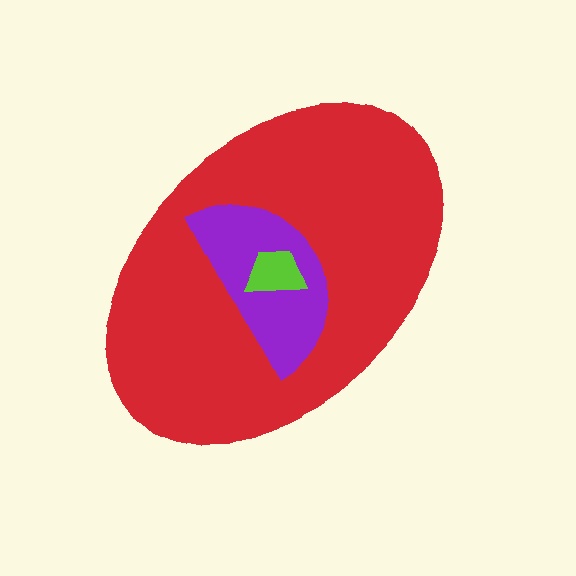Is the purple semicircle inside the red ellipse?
Yes.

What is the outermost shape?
The red ellipse.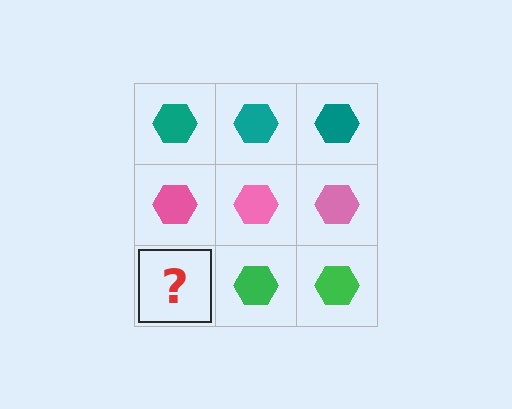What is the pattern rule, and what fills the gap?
The rule is that each row has a consistent color. The gap should be filled with a green hexagon.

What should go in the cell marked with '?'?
The missing cell should contain a green hexagon.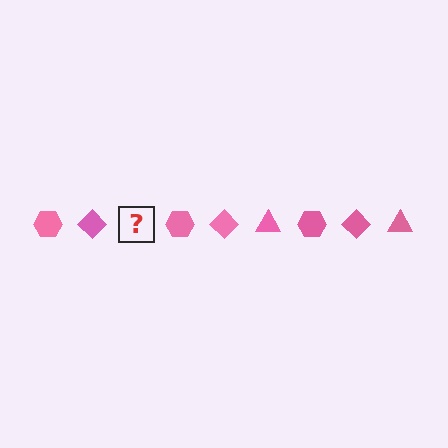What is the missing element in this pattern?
The missing element is a pink triangle.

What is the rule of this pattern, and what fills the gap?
The rule is that the pattern cycles through hexagon, diamond, triangle shapes in pink. The gap should be filled with a pink triangle.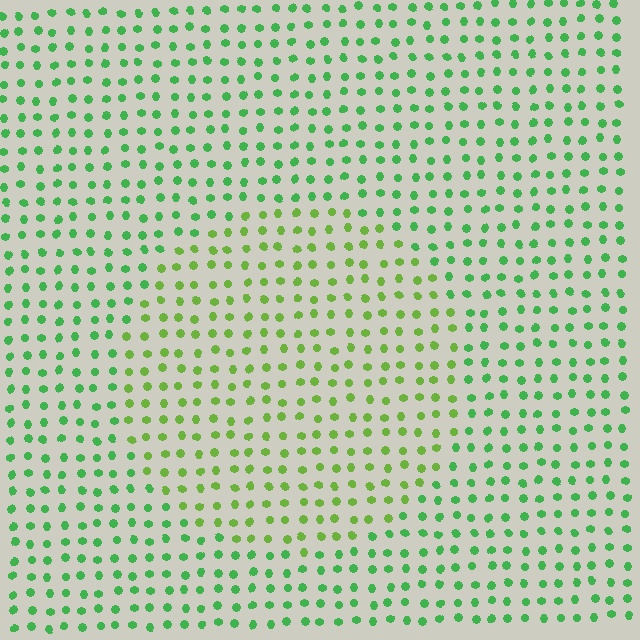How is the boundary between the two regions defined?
The boundary is defined purely by a slight shift in hue (about 32 degrees). Spacing, size, and orientation are identical on both sides.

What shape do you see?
I see a circle.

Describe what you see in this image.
The image is filled with small green elements in a uniform arrangement. A circle-shaped region is visible where the elements are tinted to a slightly different hue, forming a subtle color boundary.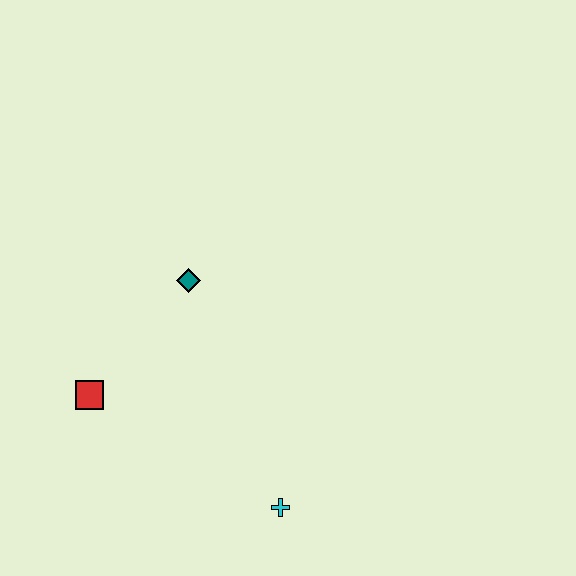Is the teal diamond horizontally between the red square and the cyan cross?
Yes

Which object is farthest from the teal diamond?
The cyan cross is farthest from the teal diamond.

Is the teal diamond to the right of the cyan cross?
No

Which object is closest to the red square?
The teal diamond is closest to the red square.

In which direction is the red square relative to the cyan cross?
The red square is to the left of the cyan cross.